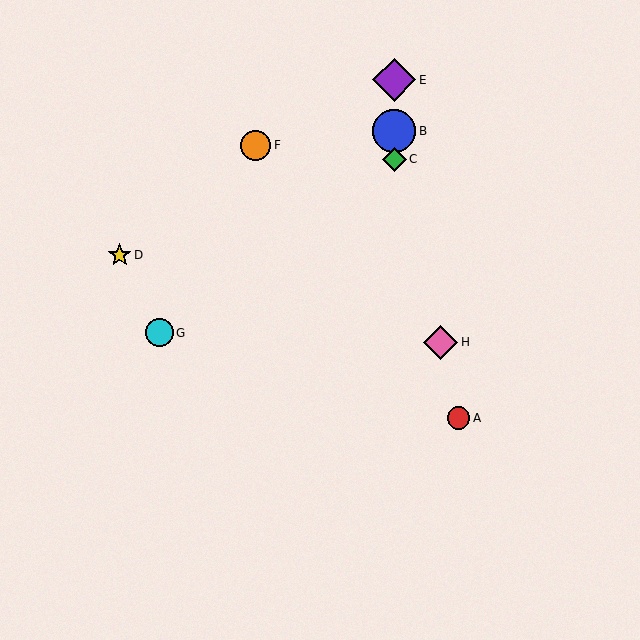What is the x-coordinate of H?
Object H is at x≈441.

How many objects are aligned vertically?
3 objects (B, C, E) are aligned vertically.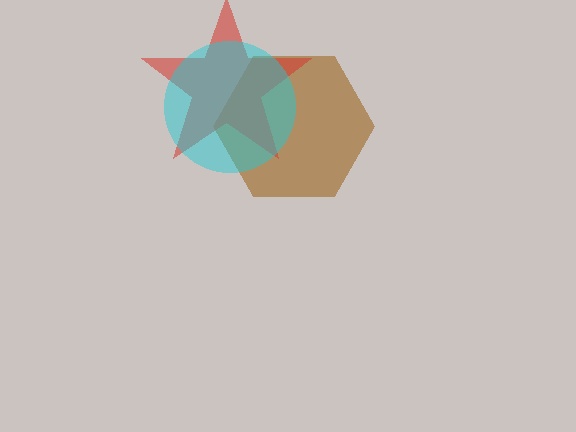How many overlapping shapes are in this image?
There are 3 overlapping shapes in the image.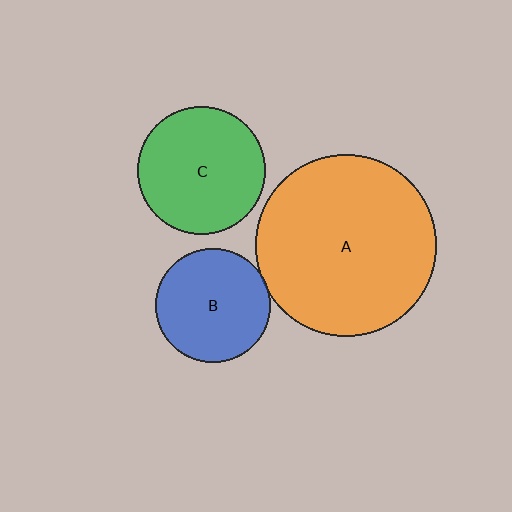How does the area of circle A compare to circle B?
Approximately 2.5 times.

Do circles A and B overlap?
Yes.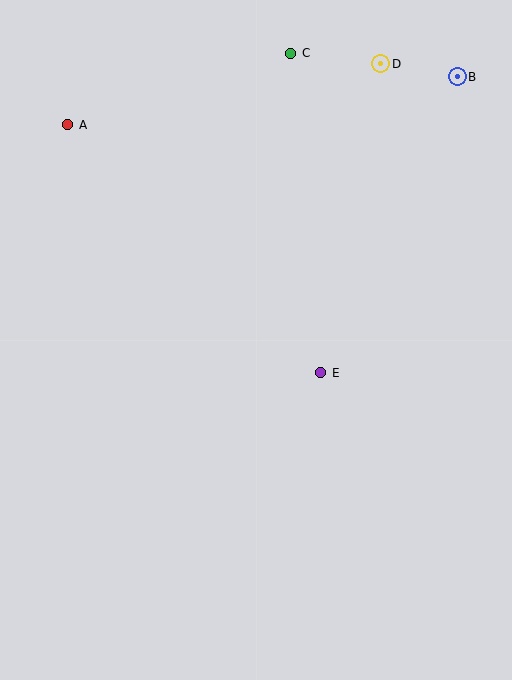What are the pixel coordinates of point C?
Point C is at (291, 53).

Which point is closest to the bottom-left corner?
Point E is closest to the bottom-left corner.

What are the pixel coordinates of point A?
Point A is at (68, 125).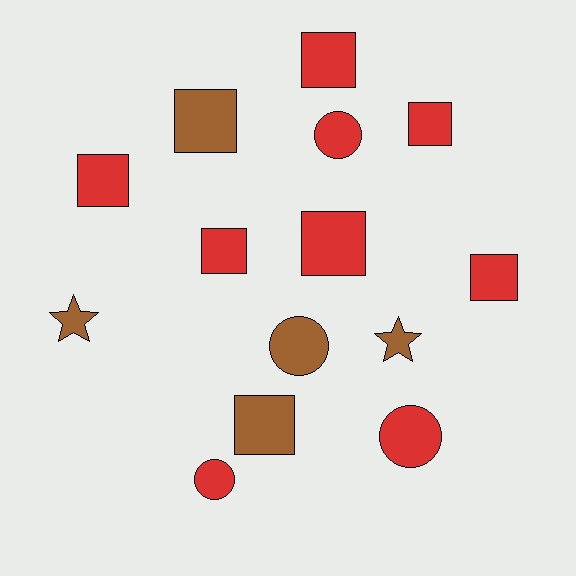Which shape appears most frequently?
Square, with 8 objects.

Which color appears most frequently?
Red, with 9 objects.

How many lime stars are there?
There are no lime stars.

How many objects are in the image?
There are 14 objects.